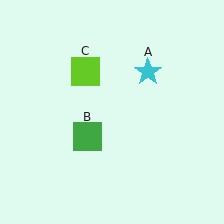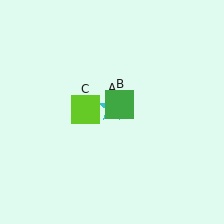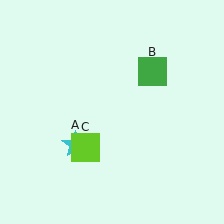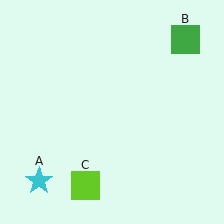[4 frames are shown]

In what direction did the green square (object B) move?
The green square (object B) moved up and to the right.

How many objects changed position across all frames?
3 objects changed position: cyan star (object A), green square (object B), lime square (object C).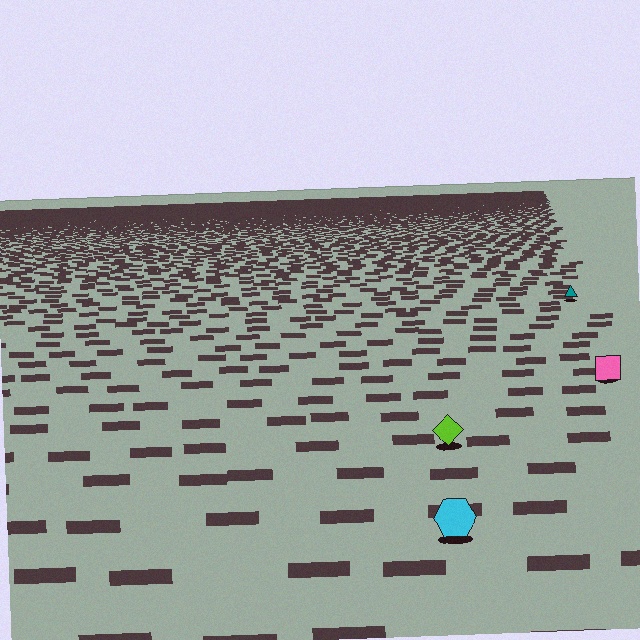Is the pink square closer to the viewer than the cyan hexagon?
No. The cyan hexagon is closer — you can tell from the texture gradient: the ground texture is coarser near it.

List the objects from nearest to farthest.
From nearest to farthest: the cyan hexagon, the lime diamond, the pink square, the teal triangle.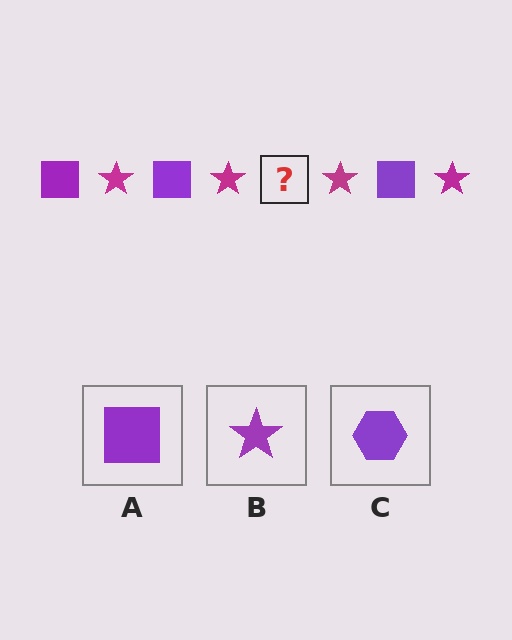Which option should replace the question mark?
Option A.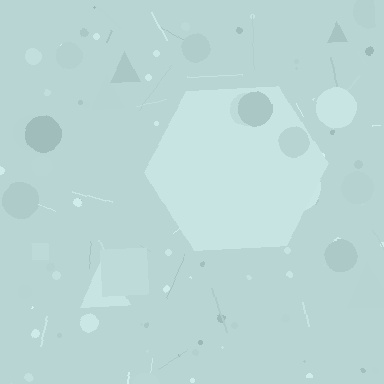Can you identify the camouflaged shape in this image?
The camouflaged shape is a hexagon.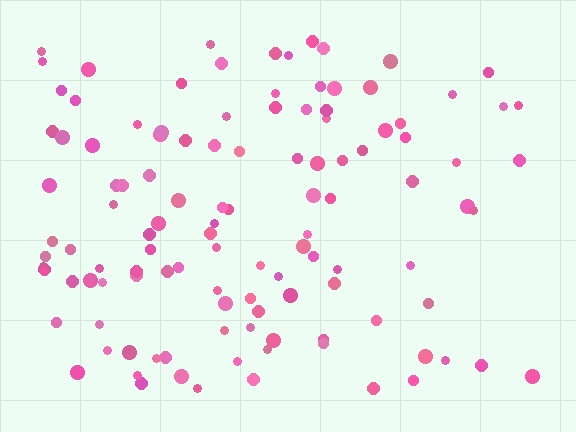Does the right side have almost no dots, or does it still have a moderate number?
Still a moderate number, just noticeably fewer than the left.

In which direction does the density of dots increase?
From right to left, with the left side densest.